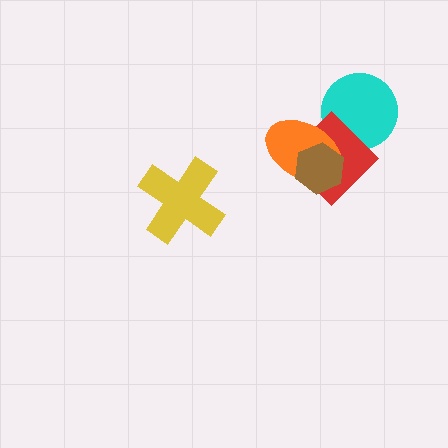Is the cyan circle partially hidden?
Yes, it is partially covered by another shape.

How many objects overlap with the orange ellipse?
3 objects overlap with the orange ellipse.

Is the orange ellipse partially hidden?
Yes, it is partially covered by another shape.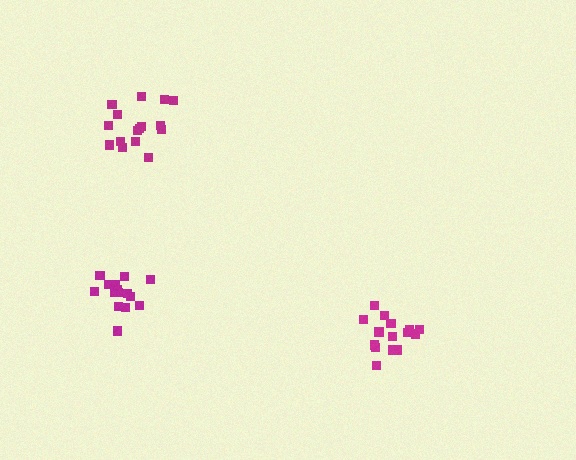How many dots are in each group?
Group 1: 15 dots, Group 2: 17 dots, Group 3: 16 dots (48 total).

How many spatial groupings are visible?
There are 3 spatial groupings.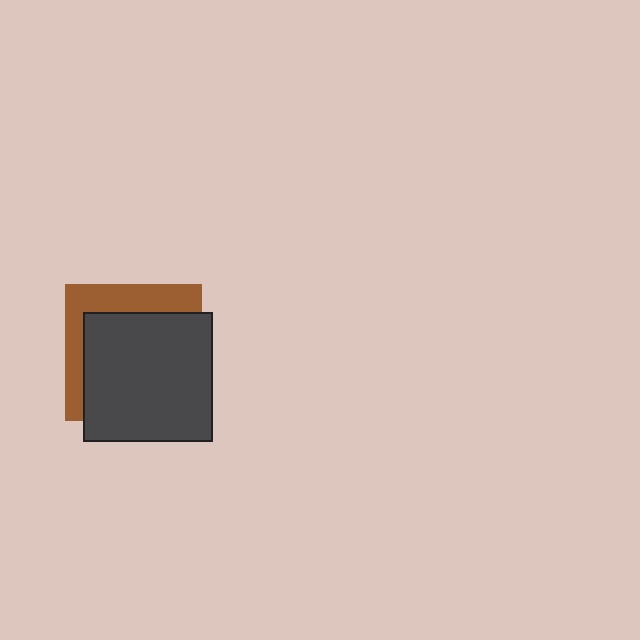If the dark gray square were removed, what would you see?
You would see the complete brown square.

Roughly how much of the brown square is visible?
A small part of it is visible (roughly 31%).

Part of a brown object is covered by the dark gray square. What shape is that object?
It is a square.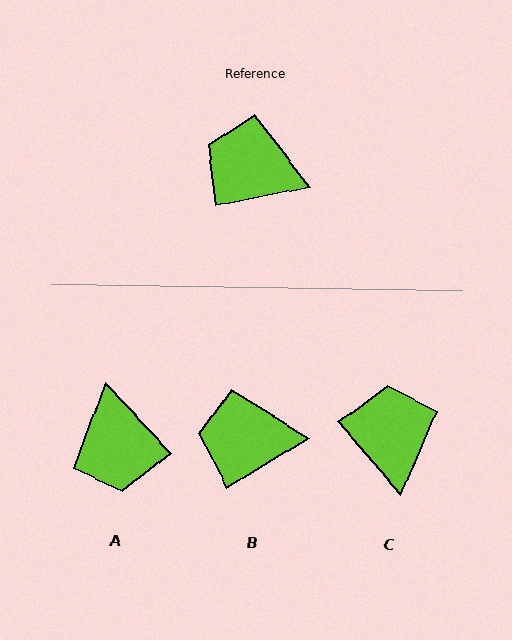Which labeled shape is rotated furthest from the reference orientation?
A, about 122 degrees away.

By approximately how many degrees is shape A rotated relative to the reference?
Approximately 122 degrees counter-clockwise.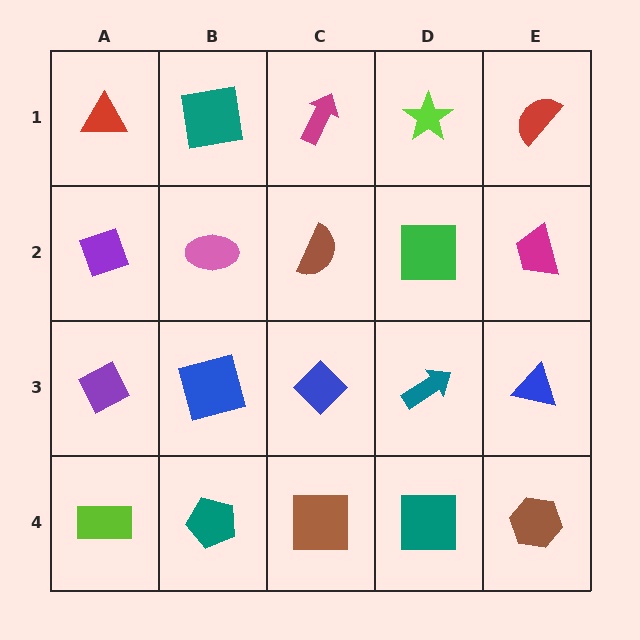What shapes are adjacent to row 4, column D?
A teal arrow (row 3, column D), a brown square (row 4, column C), a brown hexagon (row 4, column E).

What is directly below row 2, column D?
A teal arrow.